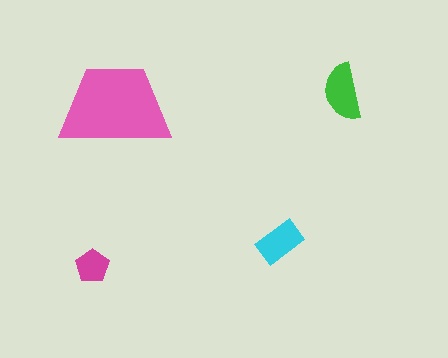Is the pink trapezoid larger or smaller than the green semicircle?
Larger.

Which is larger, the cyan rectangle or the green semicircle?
The green semicircle.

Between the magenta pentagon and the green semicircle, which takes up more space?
The green semicircle.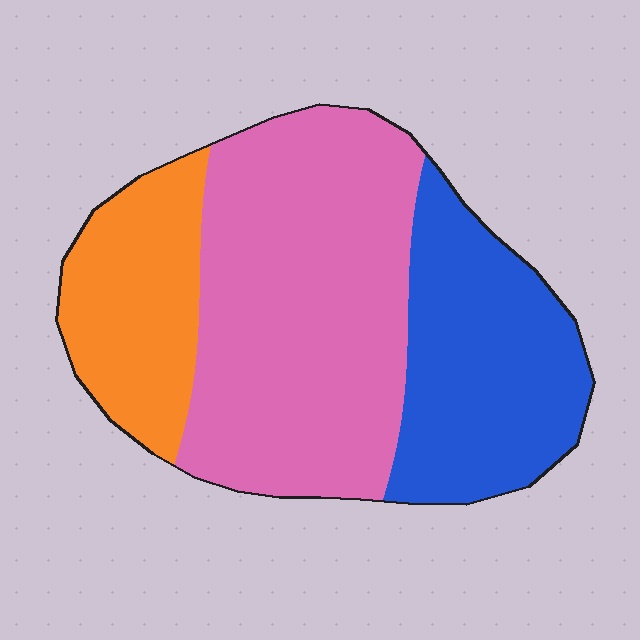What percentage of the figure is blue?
Blue covers around 30% of the figure.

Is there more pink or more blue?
Pink.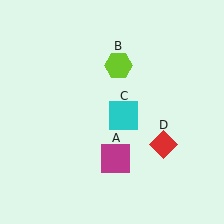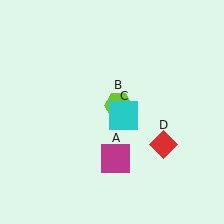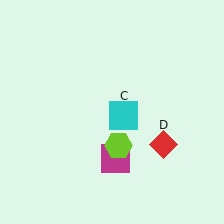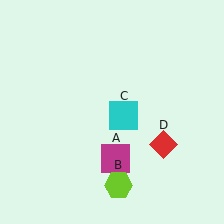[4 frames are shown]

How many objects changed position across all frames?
1 object changed position: lime hexagon (object B).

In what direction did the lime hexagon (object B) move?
The lime hexagon (object B) moved down.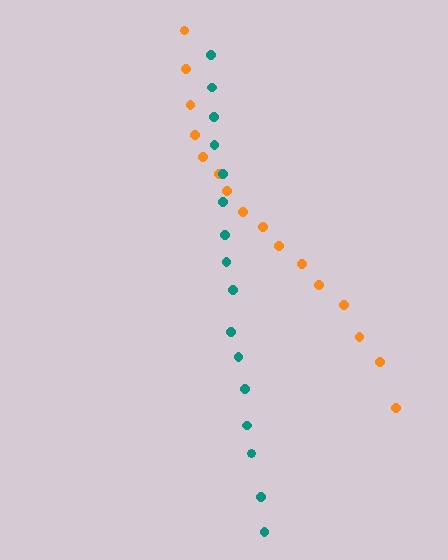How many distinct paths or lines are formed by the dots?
There are 2 distinct paths.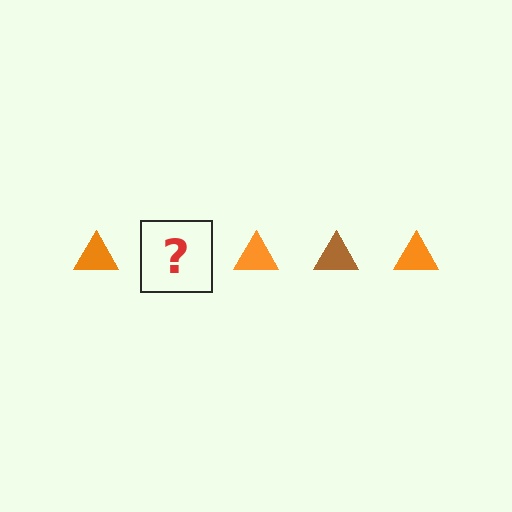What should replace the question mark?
The question mark should be replaced with a brown triangle.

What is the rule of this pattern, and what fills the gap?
The rule is that the pattern cycles through orange, brown triangles. The gap should be filled with a brown triangle.